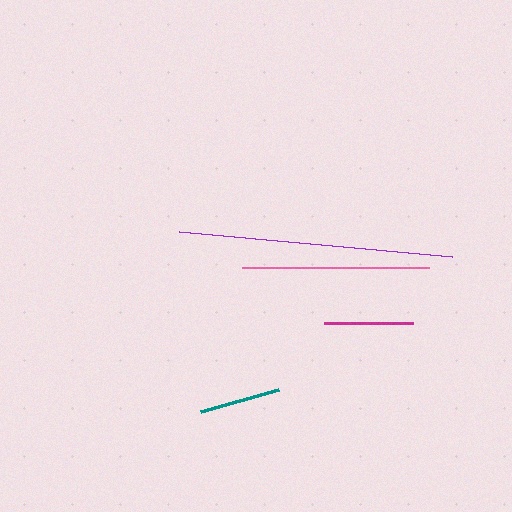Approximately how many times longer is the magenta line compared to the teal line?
The magenta line is approximately 1.1 times the length of the teal line.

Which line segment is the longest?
The purple line is the longest at approximately 274 pixels.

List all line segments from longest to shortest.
From longest to shortest: purple, pink, magenta, teal.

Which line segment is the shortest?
The teal line is the shortest at approximately 81 pixels.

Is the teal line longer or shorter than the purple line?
The purple line is longer than the teal line.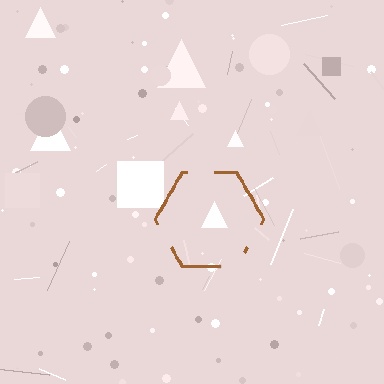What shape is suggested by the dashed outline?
The dashed outline suggests a hexagon.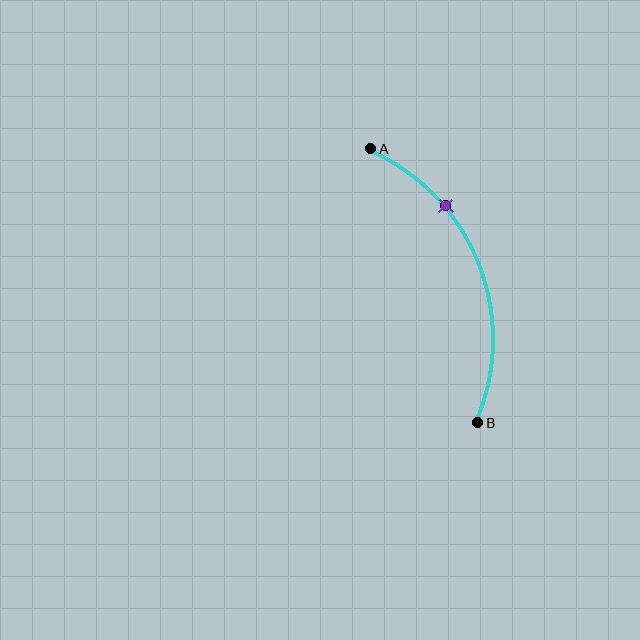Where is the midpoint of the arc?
The arc midpoint is the point on the curve farthest from the straight line joining A and B. It sits to the right of that line.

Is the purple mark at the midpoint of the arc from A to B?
No. The purple mark lies on the arc but is closer to endpoint A. The arc midpoint would be at the point on the curve equidistant along the arc from both A and B.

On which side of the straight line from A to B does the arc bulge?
The arc bulges to the right of the straight line connecting A and B.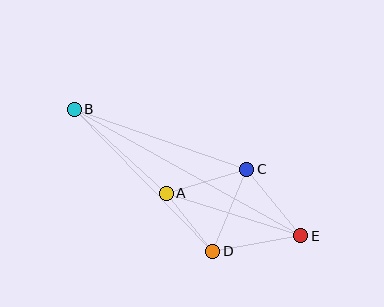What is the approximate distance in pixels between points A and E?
The distance between A and E is approximately 141 pixels.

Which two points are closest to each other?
Points A and D are closest to each other.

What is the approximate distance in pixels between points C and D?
The distance between C and D is approximately 89 pixels.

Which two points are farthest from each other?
Points B and E are farthest from each other.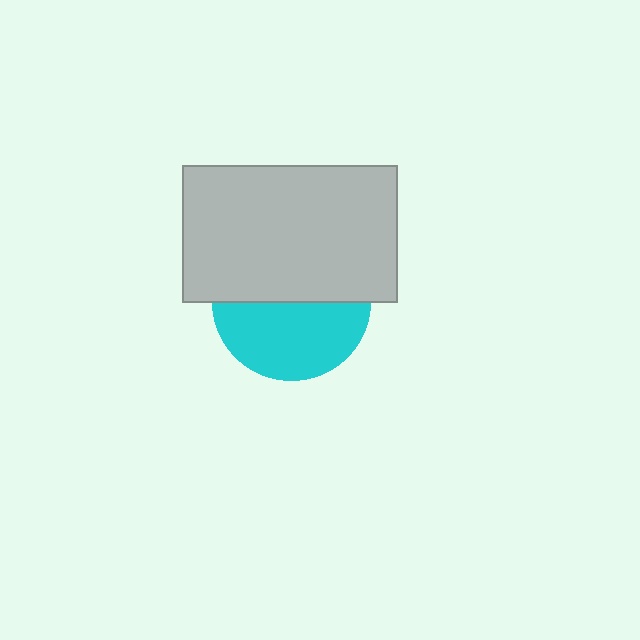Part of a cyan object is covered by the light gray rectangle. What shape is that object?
It is a circle.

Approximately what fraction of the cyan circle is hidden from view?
Roughly 51% of the cyan circle is hidden behind the light gray rectangle.